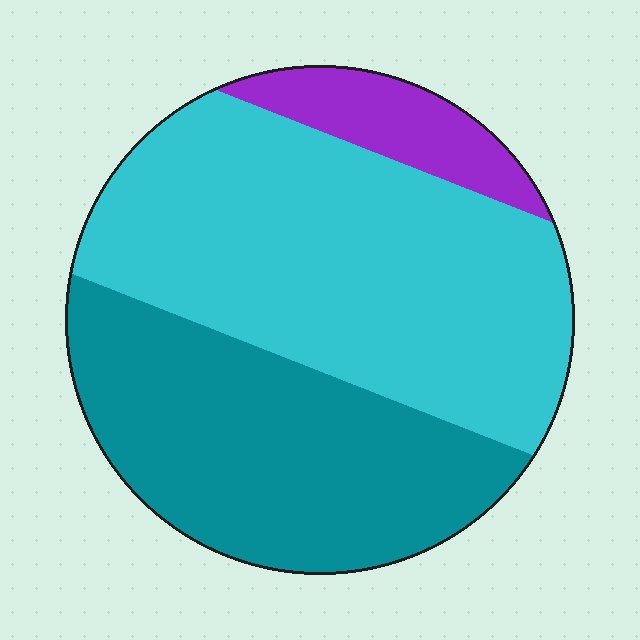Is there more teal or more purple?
Teal.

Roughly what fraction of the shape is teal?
Teal covers roughly 40% of the shape.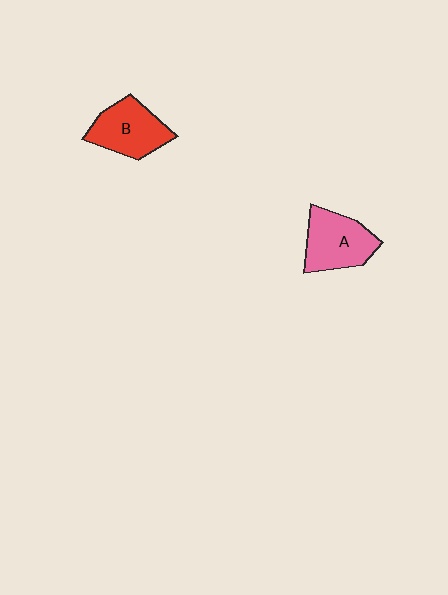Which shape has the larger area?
Shape A (pink).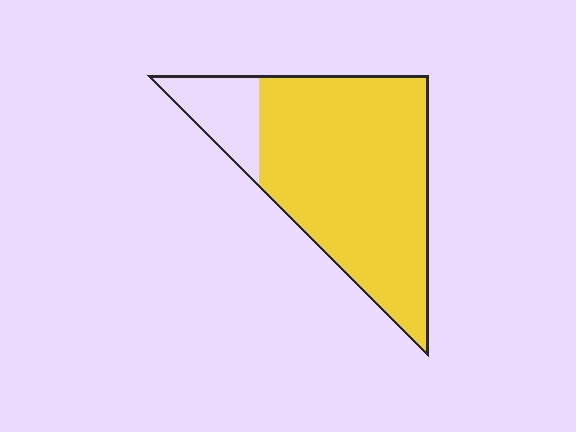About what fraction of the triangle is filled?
About five sixths (5/6).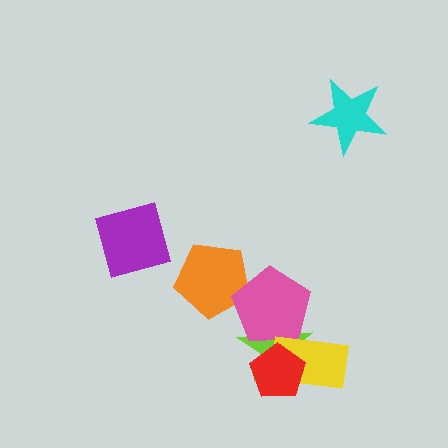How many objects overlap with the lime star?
3 objects overlap with the lime star.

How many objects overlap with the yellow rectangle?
3 objects overlap with the yellow rectangle.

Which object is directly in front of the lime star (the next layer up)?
The pink pentagon is directly in front of the lime star.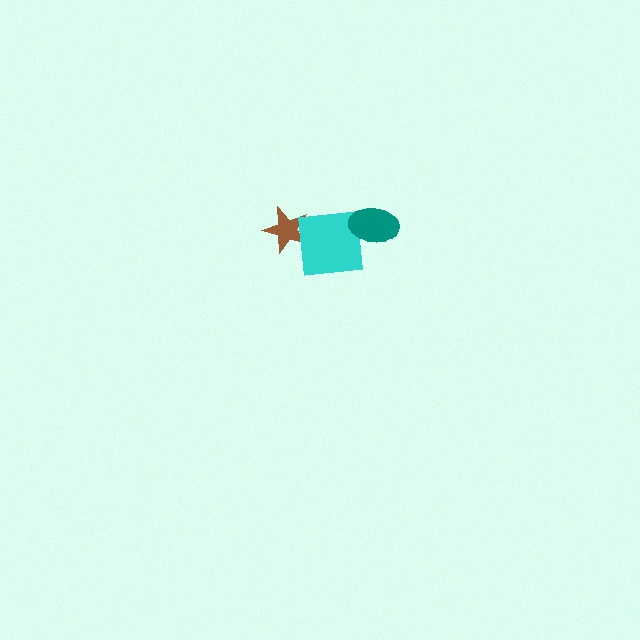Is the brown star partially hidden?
Yes, it is partially covered by another shape.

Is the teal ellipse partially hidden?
No, no other shape covers it.